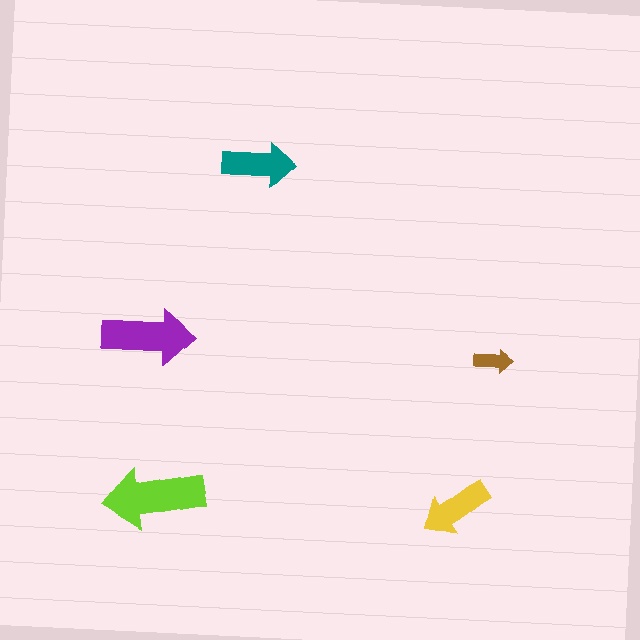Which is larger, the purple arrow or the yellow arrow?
The purple one.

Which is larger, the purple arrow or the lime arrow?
The lime one.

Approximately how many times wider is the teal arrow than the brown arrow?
About 2 times wider.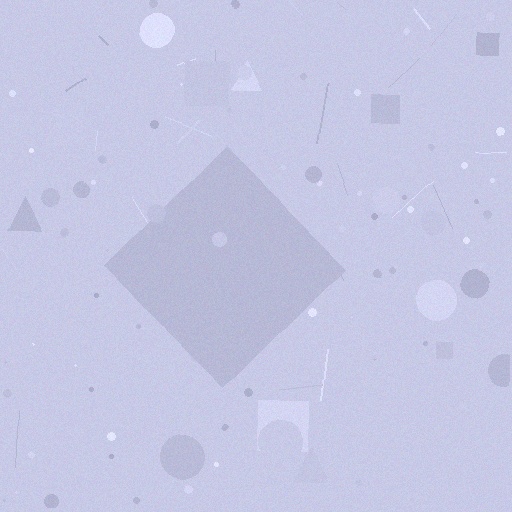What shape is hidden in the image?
A diamond is hidden in the image.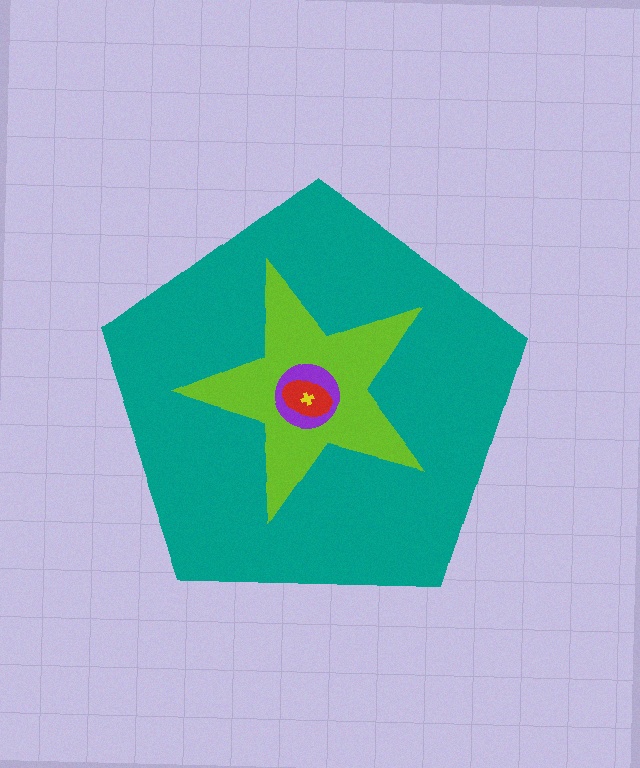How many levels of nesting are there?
5.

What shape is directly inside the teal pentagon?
The lime star.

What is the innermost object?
The yellow cross.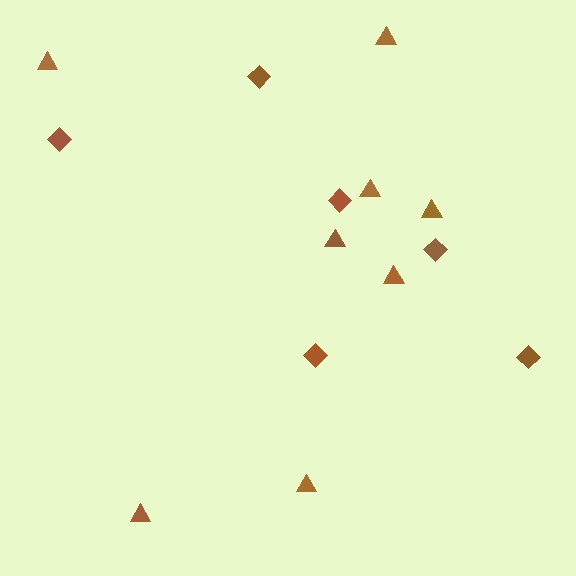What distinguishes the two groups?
There are 2 groups: one group of triangles (8) and one group of diamonds (6).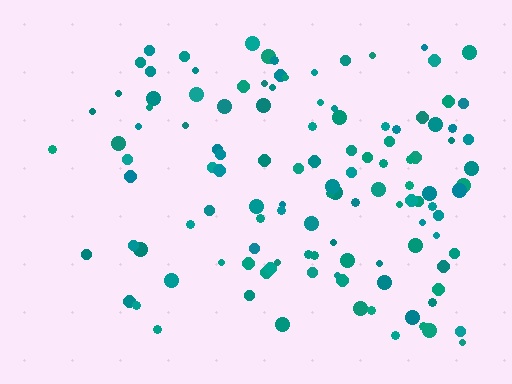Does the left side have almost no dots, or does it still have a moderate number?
Still a moderate number, just noticeably fewer than the right.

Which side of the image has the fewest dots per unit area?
The left.